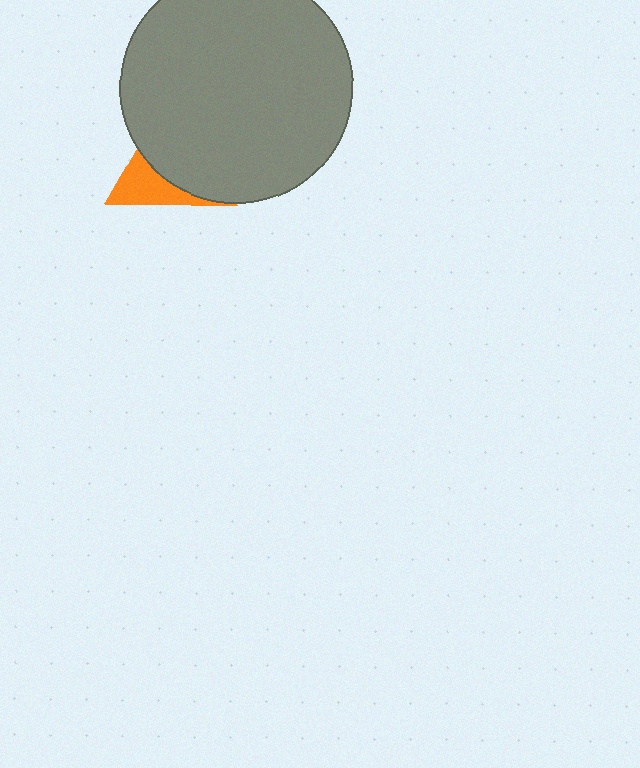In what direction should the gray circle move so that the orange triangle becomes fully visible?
The gray circle should move toward the upper-right. That is the shortest direction to clear the overlap and leave the orange triangle fully visible.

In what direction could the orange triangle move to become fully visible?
The orange triangle could move toward the lower-left. That would shift it out from behind the gray circle entirely.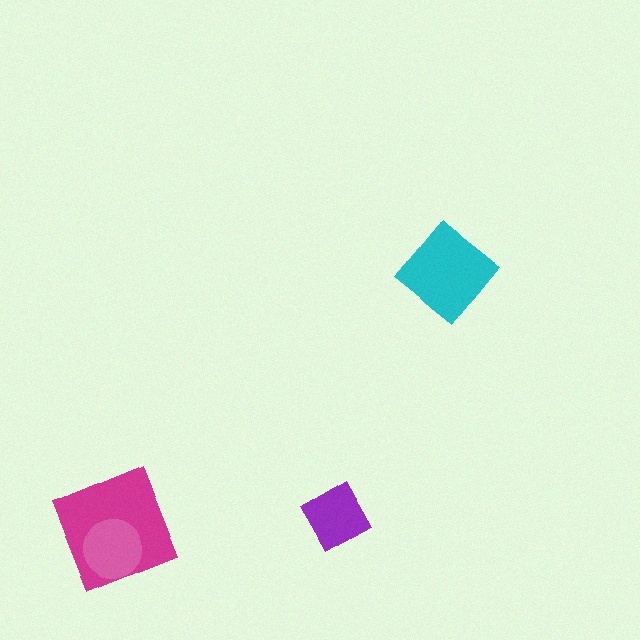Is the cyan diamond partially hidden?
No, no other shape covers it.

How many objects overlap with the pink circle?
1 object overlaps with the pink circle.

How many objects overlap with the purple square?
0 objects overlap with the purple square.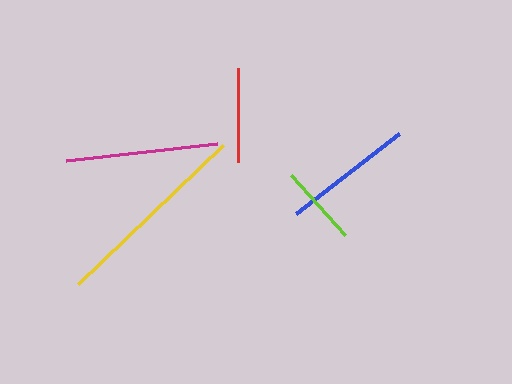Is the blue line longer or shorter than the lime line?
The blue line is longer than the lime line.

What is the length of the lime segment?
The lime segment is approximately 81 pixels long.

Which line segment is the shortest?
The lime line is the shortest at approximately 81 pixels.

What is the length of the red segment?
The red segment is approximately 94 pixels long.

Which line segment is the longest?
The yellow line is the longest at approximately 201 pixels.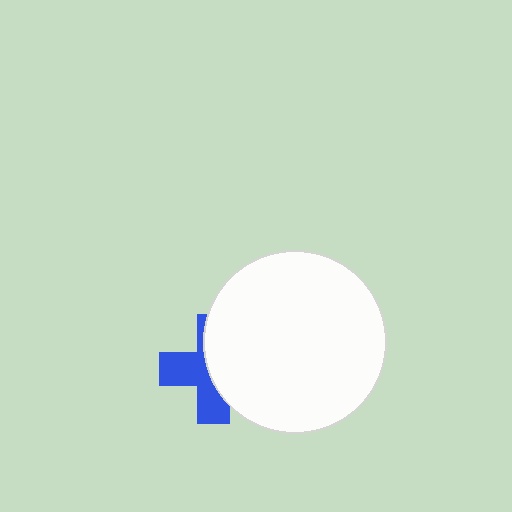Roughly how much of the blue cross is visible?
About half of it is visible (roughly 48%).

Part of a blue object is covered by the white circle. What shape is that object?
It is a cross.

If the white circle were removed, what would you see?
You would see the complete blue cross.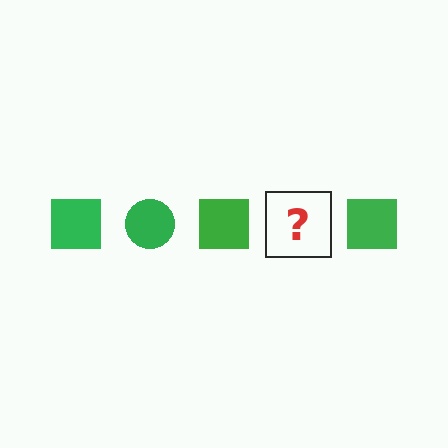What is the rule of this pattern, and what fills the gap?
The rule is that the pattern cycles through square, circle shapes in green. The gap should be filled with a green circle.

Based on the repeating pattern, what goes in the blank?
The blank should be a green circle.